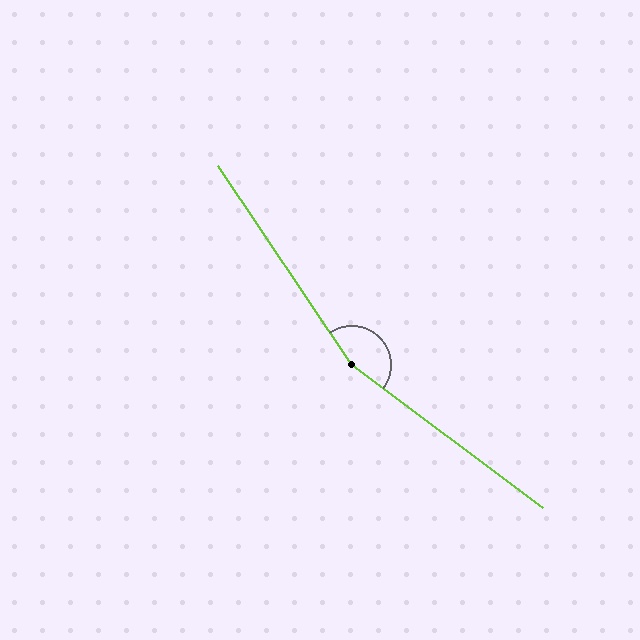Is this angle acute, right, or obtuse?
It is obtuse.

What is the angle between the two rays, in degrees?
Approximately 161 degrees.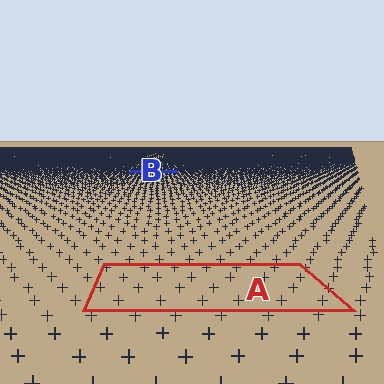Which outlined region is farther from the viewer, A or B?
Region B is farther from the viewer — the texture elements inside it appear smaller and more densely packed.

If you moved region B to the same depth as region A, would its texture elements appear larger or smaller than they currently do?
They would appear larger. At a closer depth, the same texture elements are projected at a bigger on-screen size.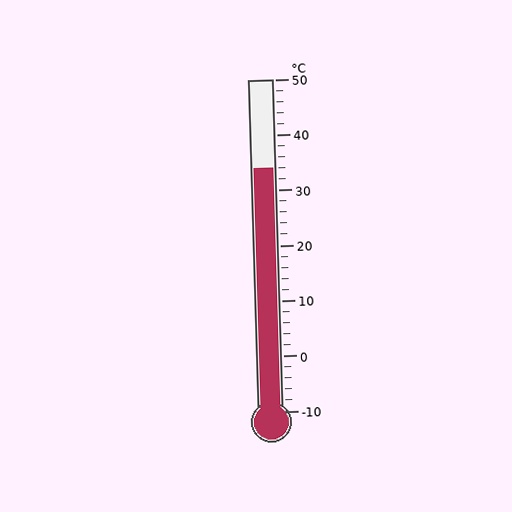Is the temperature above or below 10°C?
The temperature is above 10°C.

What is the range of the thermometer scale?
The thermometer scale ranges from -10°C to 50°C.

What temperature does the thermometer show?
The thermometer shows approximately 34°C.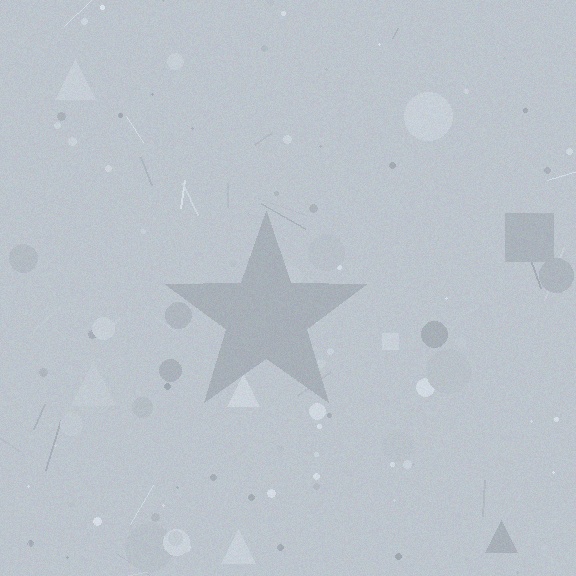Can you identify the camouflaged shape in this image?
The camouflaged shape is a star.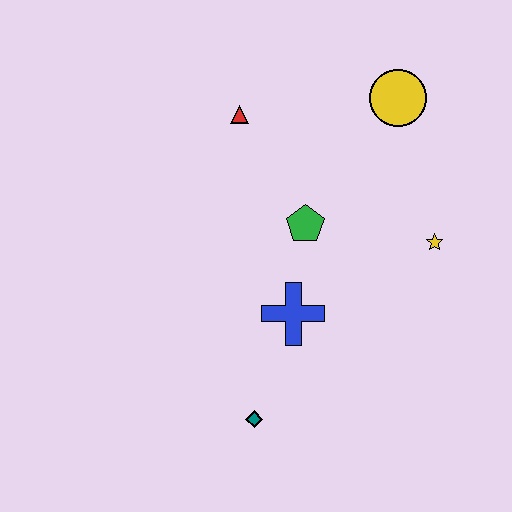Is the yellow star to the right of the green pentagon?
Yes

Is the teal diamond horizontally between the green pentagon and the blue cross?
No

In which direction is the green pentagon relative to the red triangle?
The green pentagon is below the red triangle.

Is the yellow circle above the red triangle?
Yes